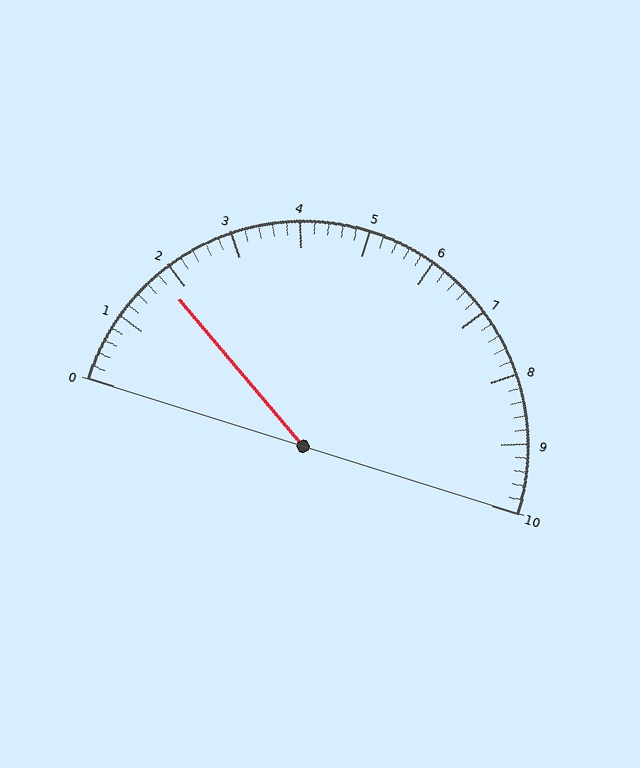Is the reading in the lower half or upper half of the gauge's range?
The reading is in the lower half of the range (0 to 10).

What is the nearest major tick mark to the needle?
The nearest major tick mark is 2.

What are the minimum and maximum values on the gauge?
The gauge ranges from 0 to 10.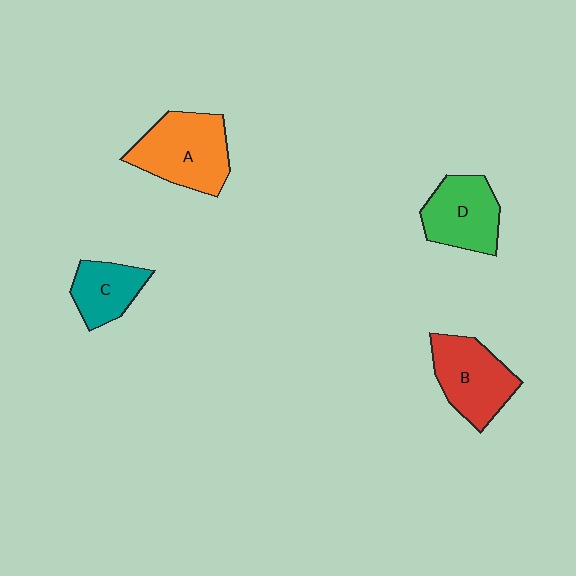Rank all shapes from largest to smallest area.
From largest to smallest: A (orange), B (red), D (green), C (teal).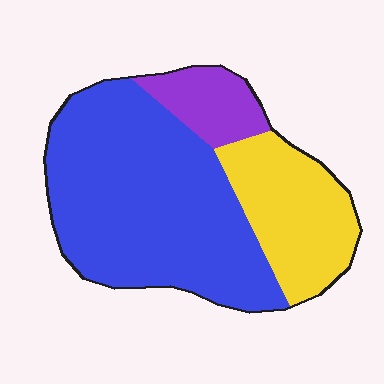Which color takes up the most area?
Blue, at roughly 65%.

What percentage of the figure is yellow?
Yellow covers around 25% of the figure.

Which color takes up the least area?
Purple, at roughly 10%.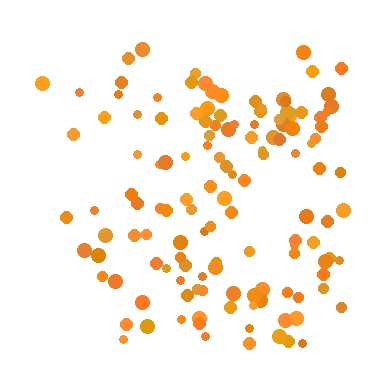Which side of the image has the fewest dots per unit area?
The left.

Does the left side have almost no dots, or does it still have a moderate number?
Still a moderate number, just noticeably fewer than the right.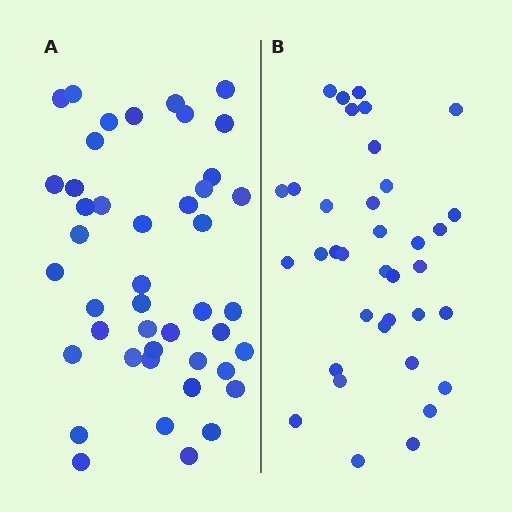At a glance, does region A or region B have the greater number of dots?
Region A (the left region) has more dots.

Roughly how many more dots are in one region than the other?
Region A has roughly 8 or so more dots than region B.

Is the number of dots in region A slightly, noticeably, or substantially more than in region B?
Region A has only slightly more — the two regions are fairly close. The ratio is roughly 1.2 to 1.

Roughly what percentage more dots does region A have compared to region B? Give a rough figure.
About 20% more.